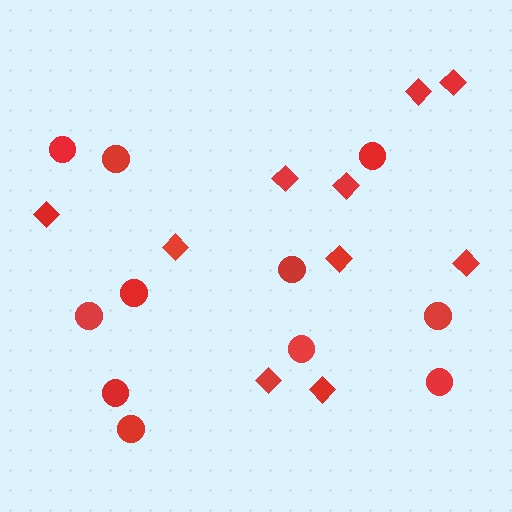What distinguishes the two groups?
There are 2 groups: one group of circles (11) and one group of diamonds (10).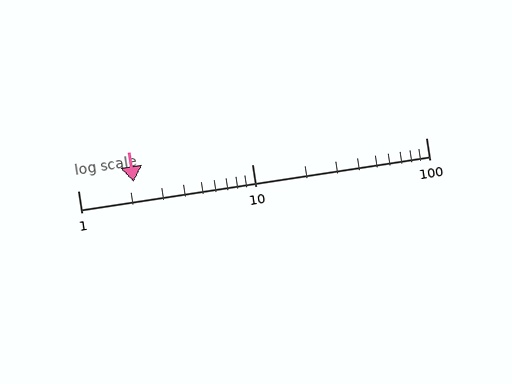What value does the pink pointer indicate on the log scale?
The pointer indicates approximately 2.1.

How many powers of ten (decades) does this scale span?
The scale spans 2 decades, from 1 to 100.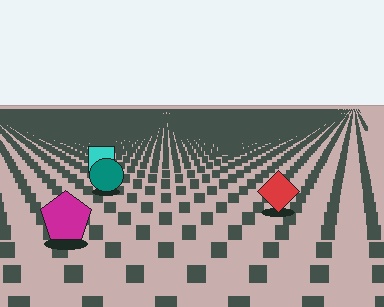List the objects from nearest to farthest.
From nearest to farthest: the magenta pentagon, the red diamond, the teal circle, the cyan square.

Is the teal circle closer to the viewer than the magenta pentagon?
No. The magenta pentagon is closer — you can tell from the texture gradient: the ground texture is coarser near it.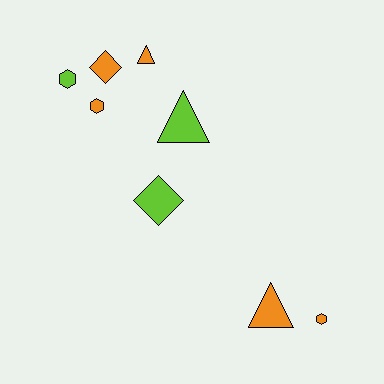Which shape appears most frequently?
Triangle, with 3 objects.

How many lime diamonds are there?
There is 1 lime diamond.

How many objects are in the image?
There are 8 objects.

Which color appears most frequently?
Orange, with 5 objects.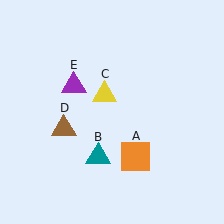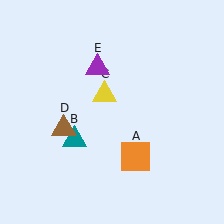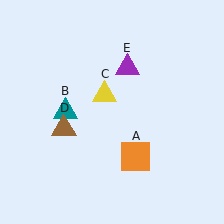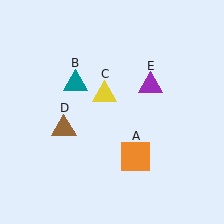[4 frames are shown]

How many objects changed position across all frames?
2 objects changed position: teal triangle (object B), purple triangle (object E).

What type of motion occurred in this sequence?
The teal triangle (object B), purple triangle (object E) rotated clockwise around the center of the scene.